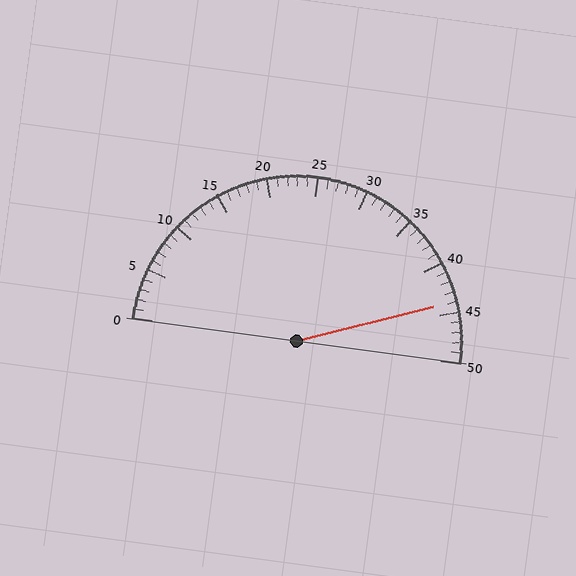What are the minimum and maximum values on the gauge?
The gauge ranges from 0 to 50.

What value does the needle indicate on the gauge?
The needle indicates approximately 44.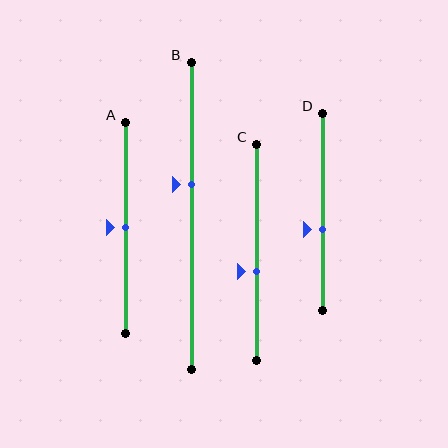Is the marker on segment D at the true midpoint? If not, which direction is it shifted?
No, the marker on segment D is shifted downward by about 9% of the segment length.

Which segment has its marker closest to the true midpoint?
Segment A has its marker closest to the true midpoint.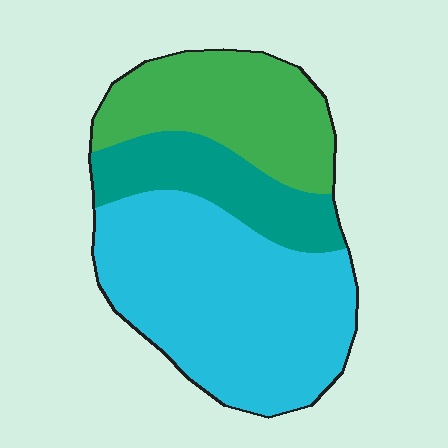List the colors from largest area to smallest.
From largest to smallest: cyan, green, teal.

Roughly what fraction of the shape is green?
Green covers roughly 30% of the shape.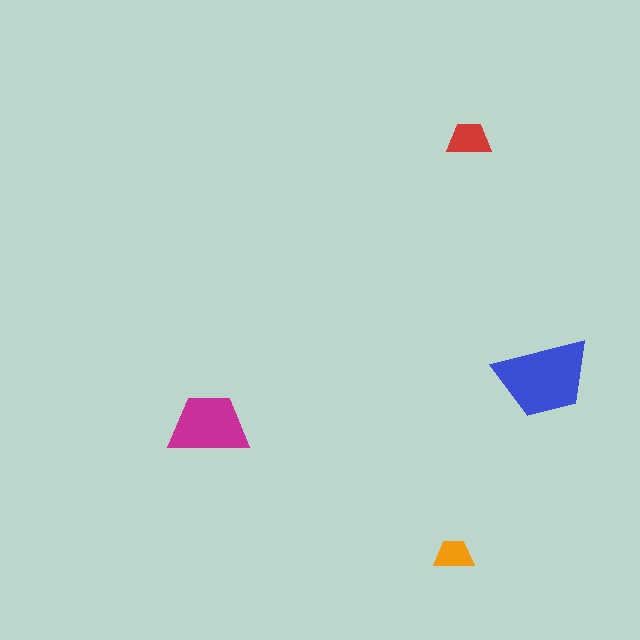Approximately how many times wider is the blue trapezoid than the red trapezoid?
About 2 times wider.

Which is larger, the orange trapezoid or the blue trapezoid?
The blue one.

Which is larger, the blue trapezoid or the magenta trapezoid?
The blue one.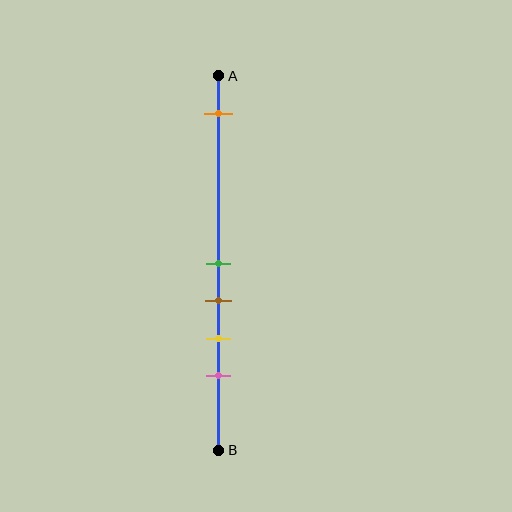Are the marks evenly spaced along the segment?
No, the marks are not evenly spaced.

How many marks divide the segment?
There are 5 marks dividing the segment.